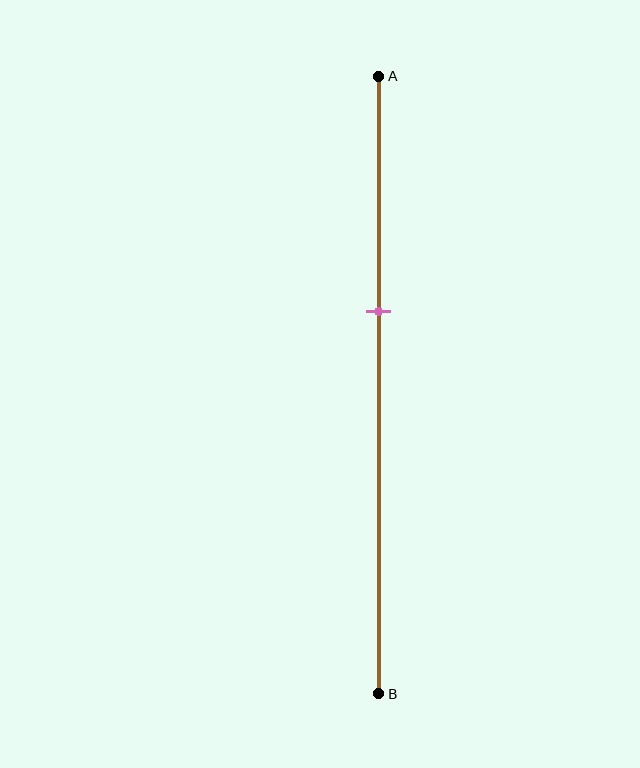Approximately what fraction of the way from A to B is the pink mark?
The pink mark is approximately 40% of the way from A to B.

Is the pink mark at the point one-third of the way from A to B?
No, the mark is at about 40% from A, not at the 33% one-third point.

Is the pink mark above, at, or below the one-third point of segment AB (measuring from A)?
The pink mark is below the one-third point of segment AB.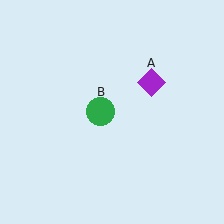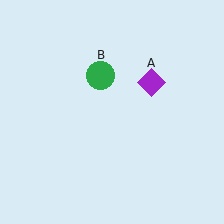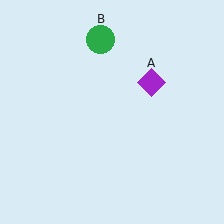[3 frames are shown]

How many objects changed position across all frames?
1 object changed position: green circle (object B).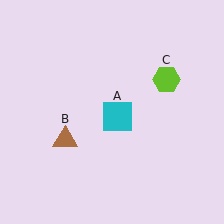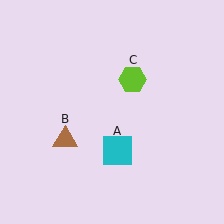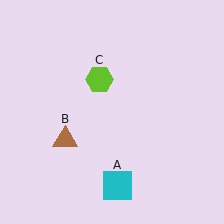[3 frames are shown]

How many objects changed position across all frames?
2 objects changed position: cyan square (object A), lime hexagon (object C).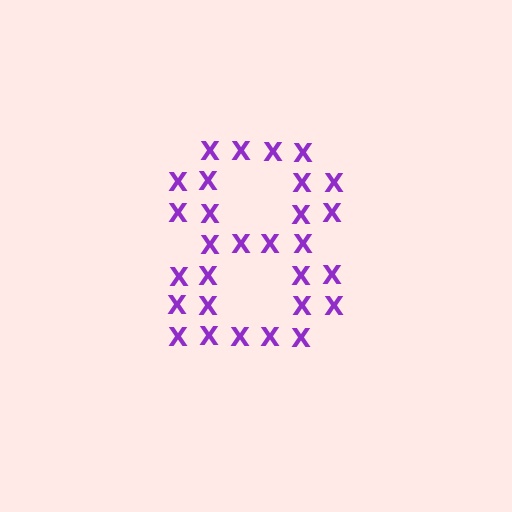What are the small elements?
The small elements are letter X's.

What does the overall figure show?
The overall figure shows the digit 8.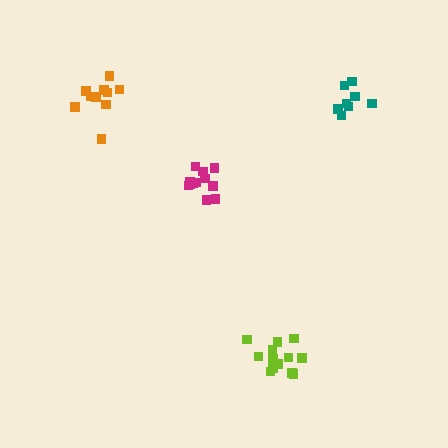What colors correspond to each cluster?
The clusters are colored: magenta, teal, orange, lime.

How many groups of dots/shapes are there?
There are 4 groups.